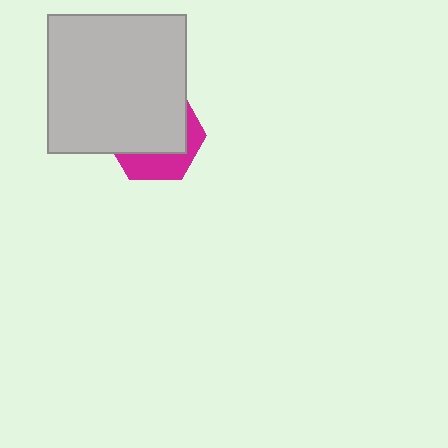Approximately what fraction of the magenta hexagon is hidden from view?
Roughly 66% of the magenta hexagon is hidden behind the light gray square.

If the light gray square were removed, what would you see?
You would see the complete magenta hexagon.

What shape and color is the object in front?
The object in front is a light gray square.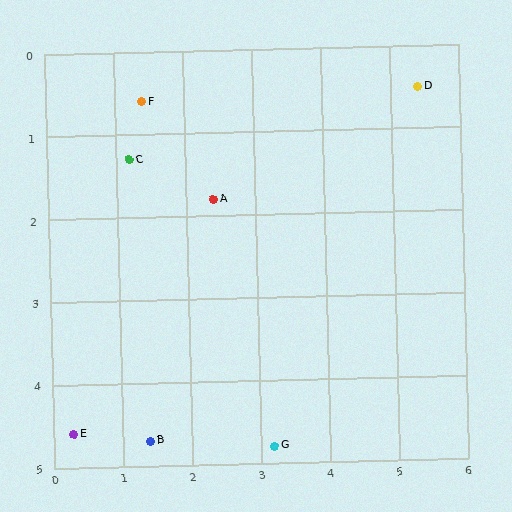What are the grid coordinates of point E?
Point E is at approximately (0.3, 4.6).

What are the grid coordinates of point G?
Point G is at approximately (3.2, 4.8).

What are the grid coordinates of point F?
Point F is at approximately (1.4, 0.6).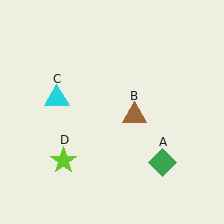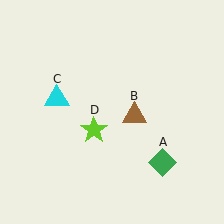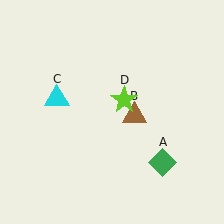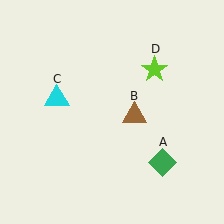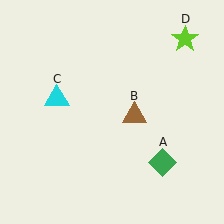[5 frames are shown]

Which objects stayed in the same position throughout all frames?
Green diamond (object A) and brown triangle (object B) and cyan triangle (object C) remained stationary.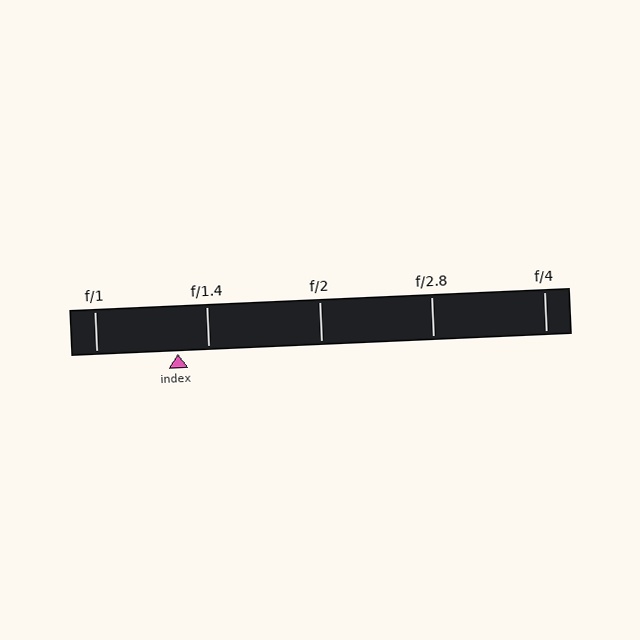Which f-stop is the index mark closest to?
The index mark is closest to f/1.4.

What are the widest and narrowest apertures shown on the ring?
The widest aperture shown is f/1 and the narrowest is f/4.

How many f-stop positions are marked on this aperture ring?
There are 5 f-stop positions marked.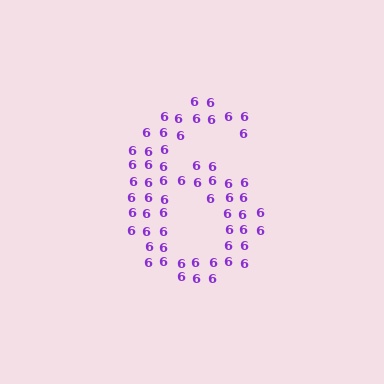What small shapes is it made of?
It is made of small digit 6's.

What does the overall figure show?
The overall figure shows the digit 6.